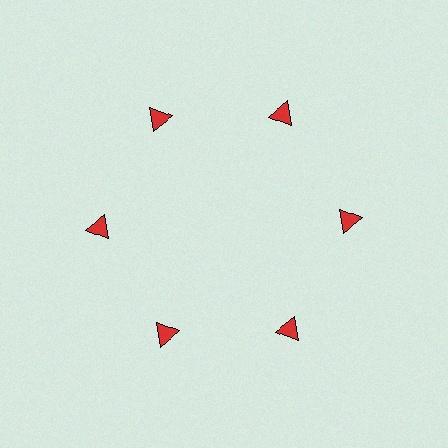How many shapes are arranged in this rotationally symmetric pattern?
There are 6 shapes, arranged in 6 groups of 1.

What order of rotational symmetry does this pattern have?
This pattern has 6-fold rotational symmetry.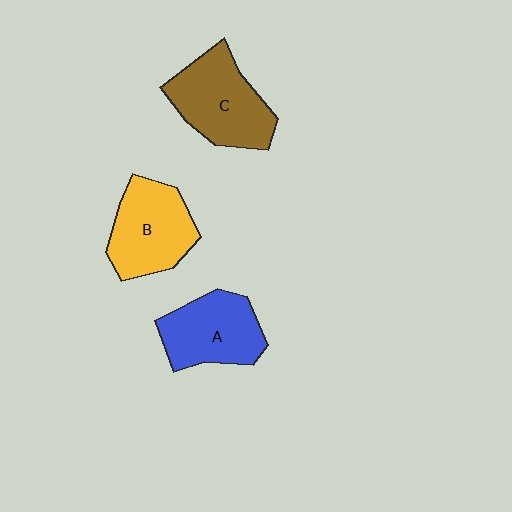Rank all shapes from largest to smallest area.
From largest to smallest: C (brown), B (yellow), A (blue).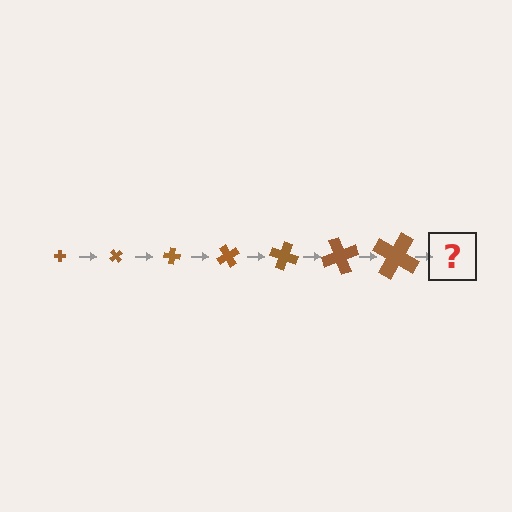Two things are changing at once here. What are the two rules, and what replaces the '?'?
The two rules are that the cross grows larger each step and it rotates 50 degrees each step. The '?' should be a cross, larger than the previous one and rotated 350 degrees from the start.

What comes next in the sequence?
The next element should be a cross, larger than the previous one and rotated 350 degrees from the start.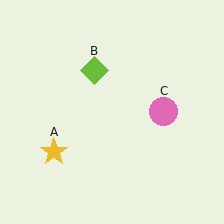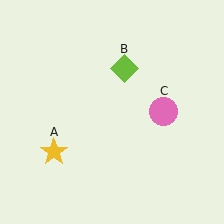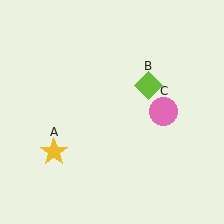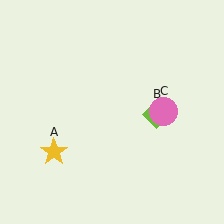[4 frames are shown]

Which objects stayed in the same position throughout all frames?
Yellow star (object A) and pink circle (object C) remained stationary.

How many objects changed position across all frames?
1 object changed position: lime diamond (object B).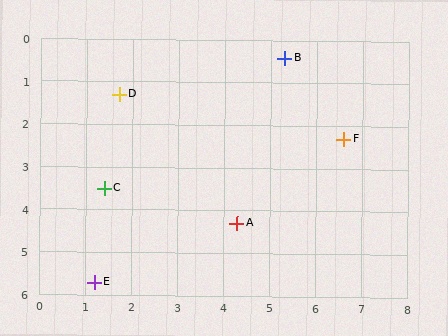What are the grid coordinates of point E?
Point E is at approximately (1.2, 5.7).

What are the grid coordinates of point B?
Point B is at approximately (5.3, 0.4).